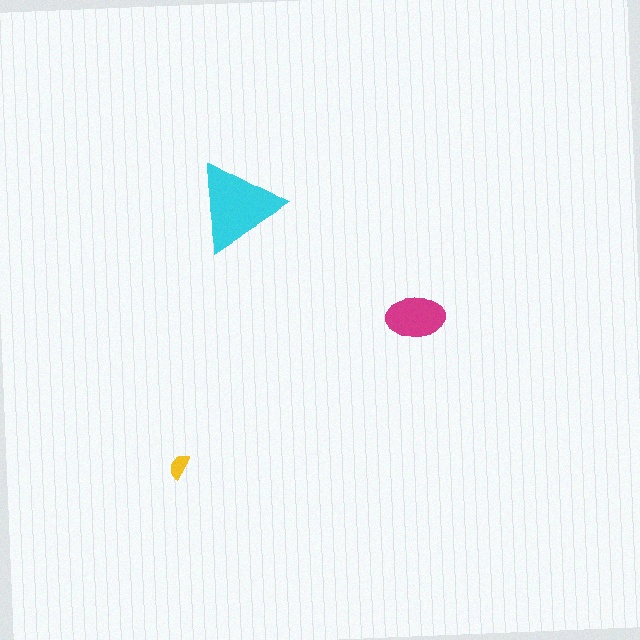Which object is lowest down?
The yellow semicircle is bottommost.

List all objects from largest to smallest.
The cyan triangle, the magenta ellipse, the yellow semicircle.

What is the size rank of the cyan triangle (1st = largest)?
1st.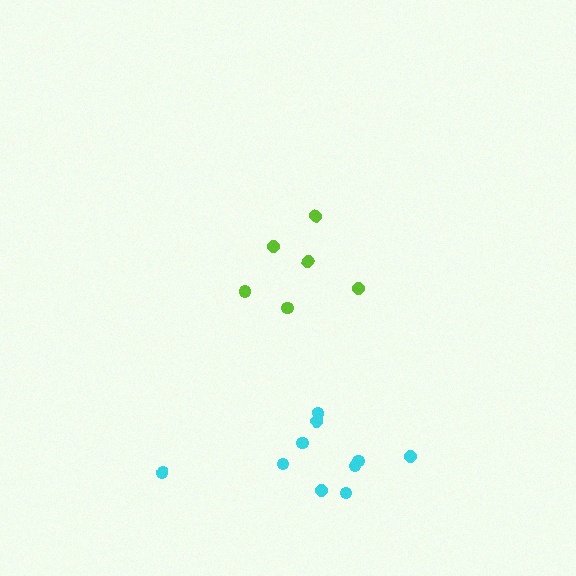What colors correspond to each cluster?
The clusters are colored: lime, cyan.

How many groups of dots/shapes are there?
There are 2 groups.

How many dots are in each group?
Group 1: 6 dots, Group 2: 10 dots (16 total).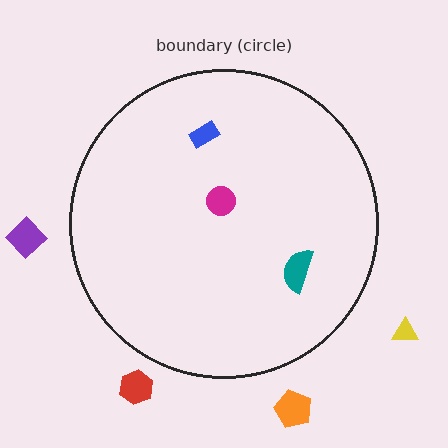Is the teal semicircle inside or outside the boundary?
Inside.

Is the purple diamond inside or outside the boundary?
Outside.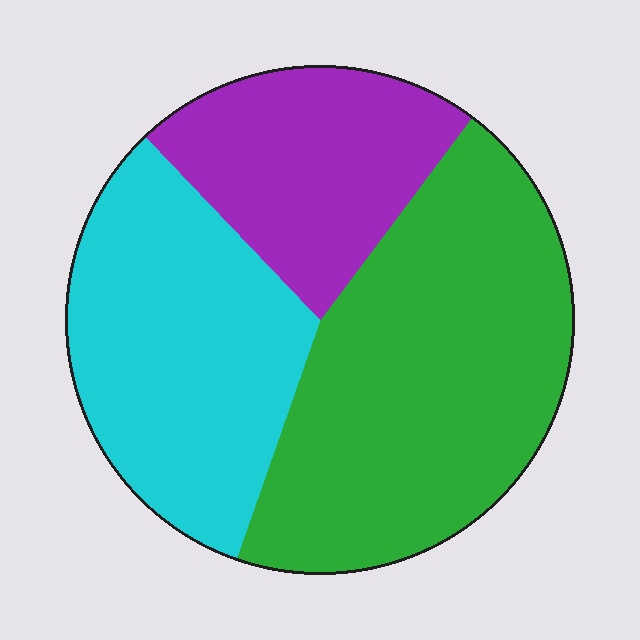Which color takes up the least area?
Purple, at roughly 20%.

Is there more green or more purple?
Green.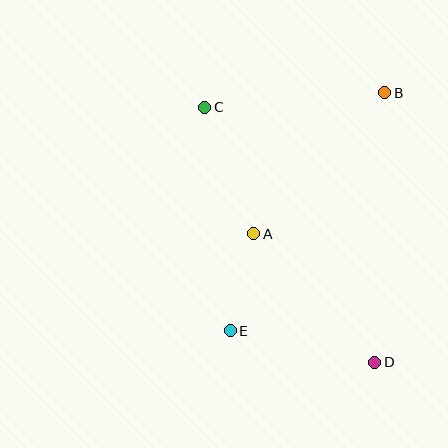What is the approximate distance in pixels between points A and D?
The distance between A and D is approximately 176 pixels.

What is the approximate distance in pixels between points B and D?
The distance between B and D is approximately 270 pixels.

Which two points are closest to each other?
Points A and E are closest to each other.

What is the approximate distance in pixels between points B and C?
The distance between B and C is approximately 180 pixels.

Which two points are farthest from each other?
Points C and D are farthest from each other.